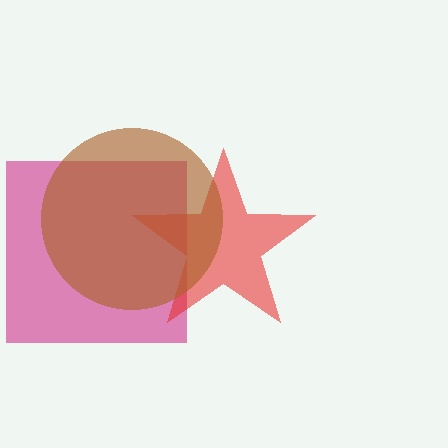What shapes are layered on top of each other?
The layered shapes are: a magenta square, a red star, a brown circle.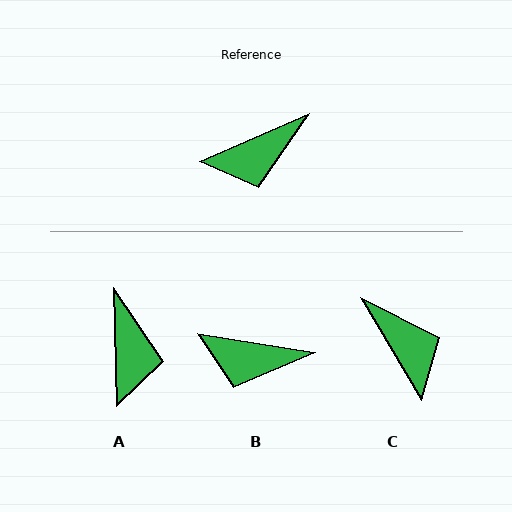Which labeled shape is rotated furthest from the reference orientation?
C, about 97 degrees away.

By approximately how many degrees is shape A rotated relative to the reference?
Approximately 68 degrees counter-clockwise.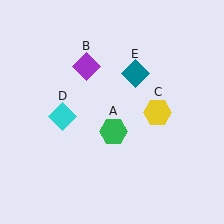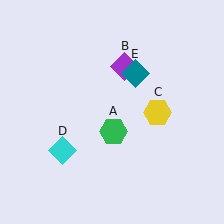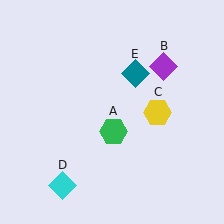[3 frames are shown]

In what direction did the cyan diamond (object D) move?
The cyan diamond (object D) moved down.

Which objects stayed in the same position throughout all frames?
Green hexagon (object A) and yellow hexagon (object C) and teal diamond (object E) remained stationary.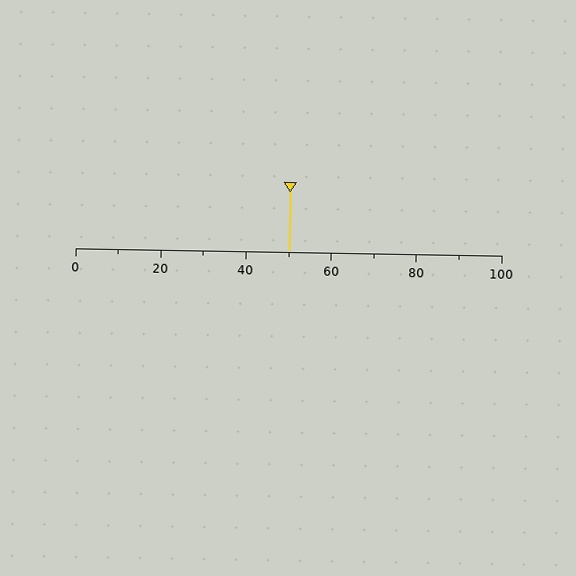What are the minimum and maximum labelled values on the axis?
The axis runs from 0 to 100.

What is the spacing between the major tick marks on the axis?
The major ticks are spaced 20 apart.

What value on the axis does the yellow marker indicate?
The marker indicates approximately 50.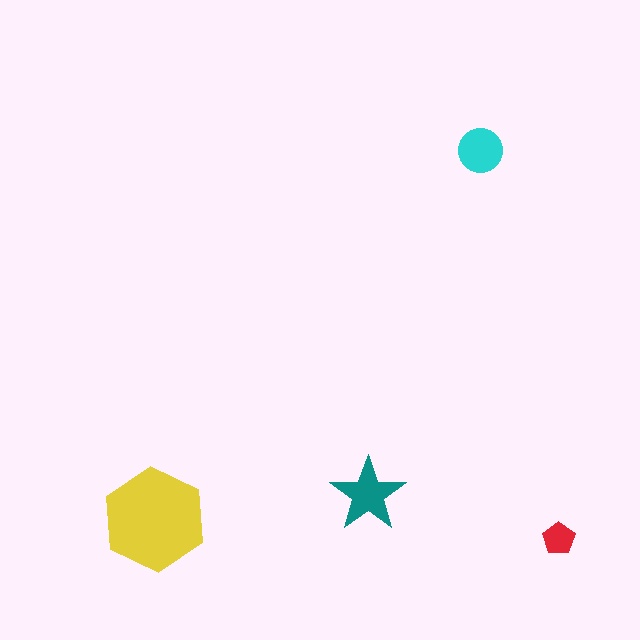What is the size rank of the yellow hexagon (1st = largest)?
1st.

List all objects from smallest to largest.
The red pentagon, the cyan circle, the teal star, the yellow hexagon.